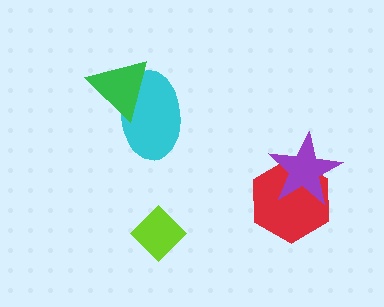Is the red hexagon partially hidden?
Yes, it is partially covered by another shape.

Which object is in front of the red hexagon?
The purple star is in front of the red hexagon.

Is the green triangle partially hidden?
No, no other shape covers it.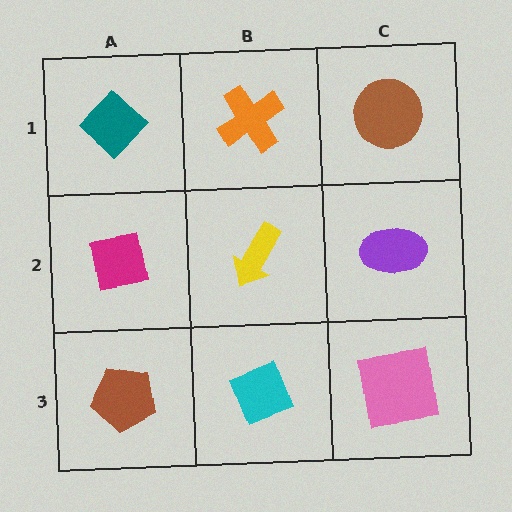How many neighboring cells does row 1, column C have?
2.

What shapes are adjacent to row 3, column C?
A purple ellipse (row 2, column C), a cyan diamond (row 3, column B).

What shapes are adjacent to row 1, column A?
A magenta square (row 2, column A), an orange cross (row 1, column B).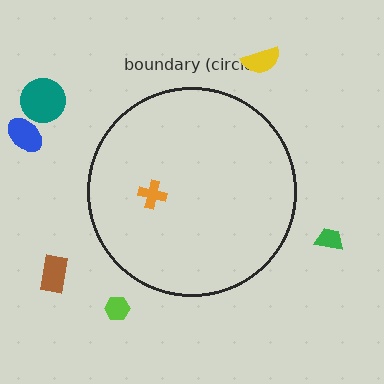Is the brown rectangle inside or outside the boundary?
Outside.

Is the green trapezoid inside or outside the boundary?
Outside.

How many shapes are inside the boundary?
1 inside, 6 outside.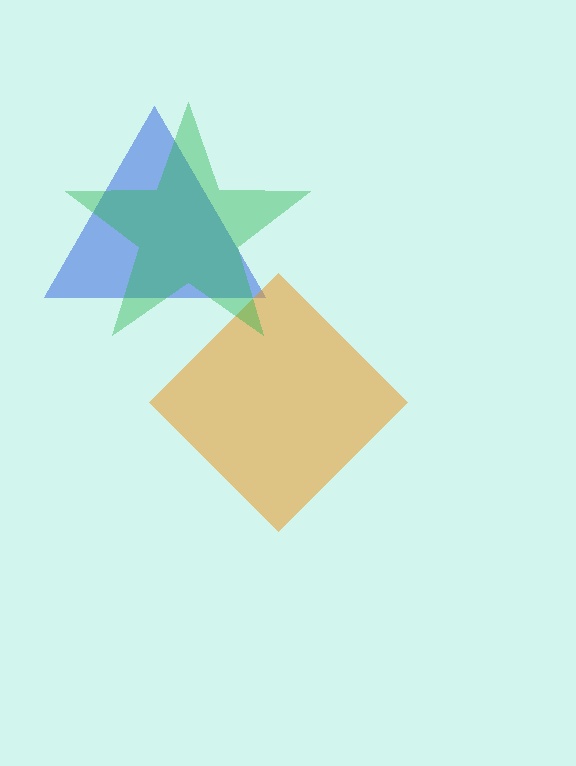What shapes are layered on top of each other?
The layered shapes are: a blue triangle, an orange diamond, a green star.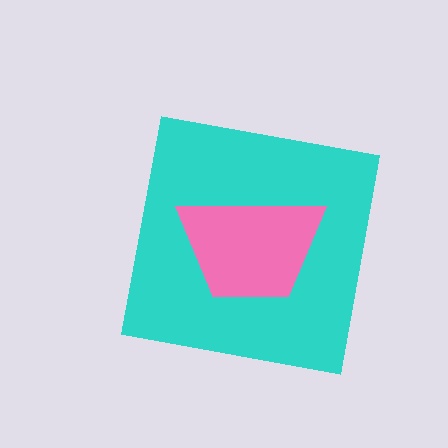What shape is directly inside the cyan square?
The pink trapezoid.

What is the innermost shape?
The pink trapezoid.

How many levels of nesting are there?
2.